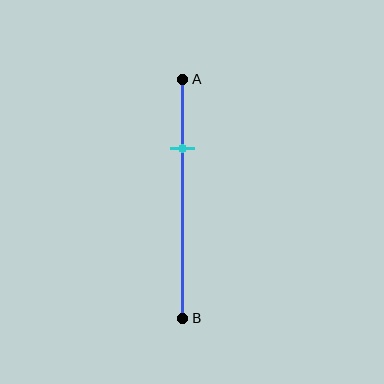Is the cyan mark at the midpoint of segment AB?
No, the mark is at about 30% from A, not at the 50% midpoint.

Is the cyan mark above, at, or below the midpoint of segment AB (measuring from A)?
The cyan mark is above the midpoint of segment AB.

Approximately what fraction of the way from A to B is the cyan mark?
The cyan mark is approximately 30% of the way from A to B.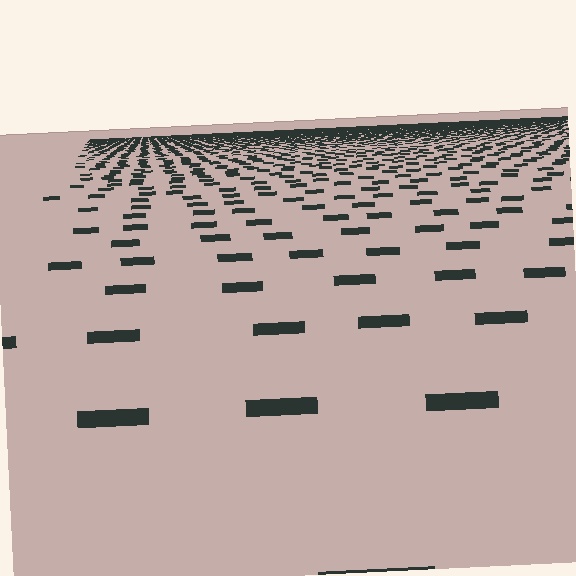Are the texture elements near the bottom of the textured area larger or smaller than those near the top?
Larger. Near the bottom, elements are closer to the viewer and appear at a bigger on-screen size.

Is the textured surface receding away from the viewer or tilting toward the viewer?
The surface is receding away from the viewer. Texture elements get smaller and denser toward the top.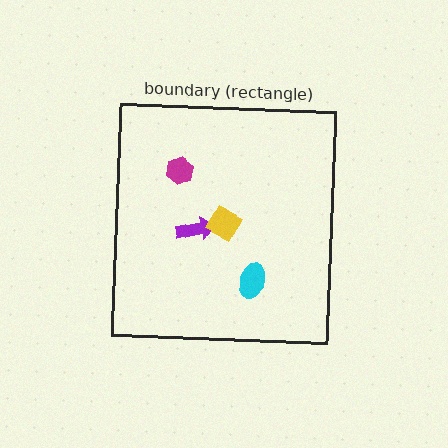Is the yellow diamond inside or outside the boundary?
Inside.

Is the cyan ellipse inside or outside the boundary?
Inside.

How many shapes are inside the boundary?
4 inside, 0 outside.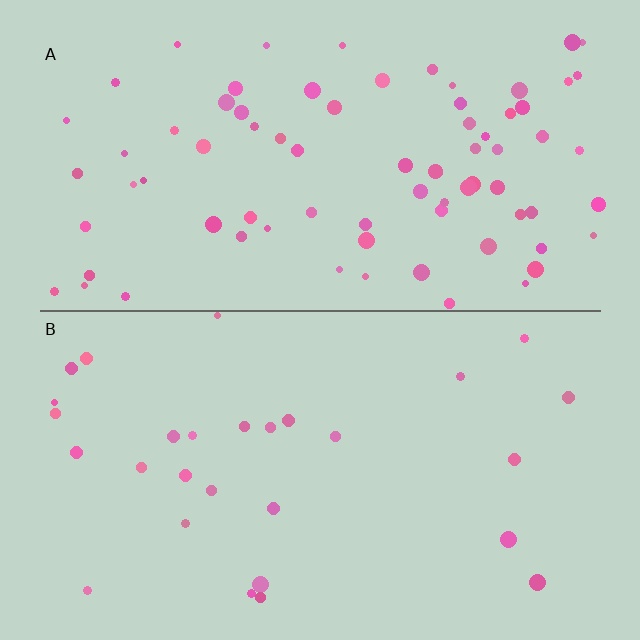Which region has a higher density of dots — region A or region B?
A (the top).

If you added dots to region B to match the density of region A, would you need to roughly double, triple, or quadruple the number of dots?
Approximately triple.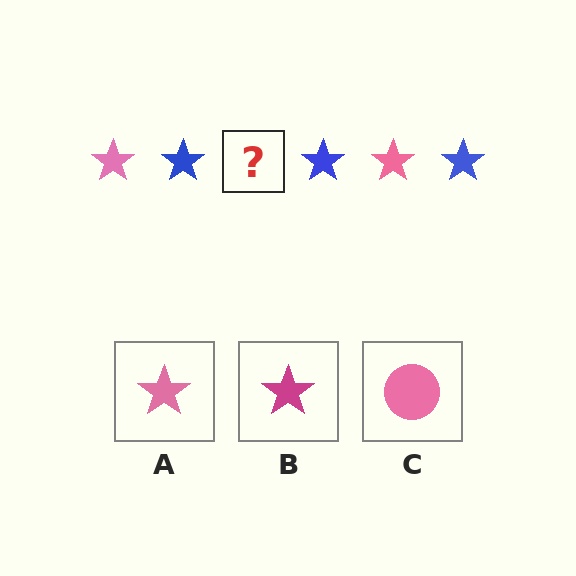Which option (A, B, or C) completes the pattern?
A.